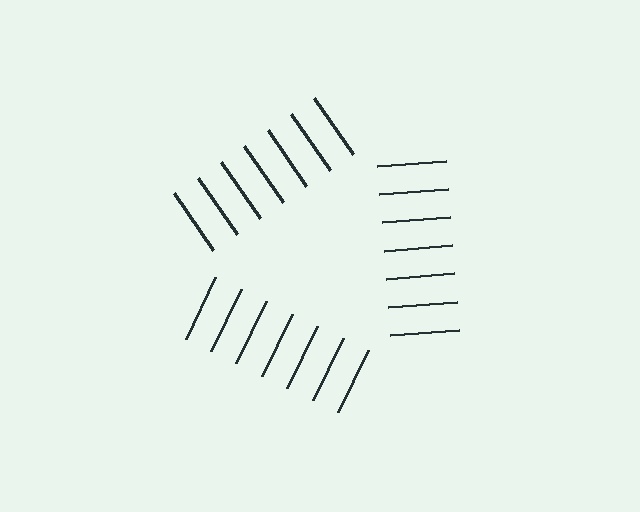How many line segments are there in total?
21 — 7 along each of the 3 edges.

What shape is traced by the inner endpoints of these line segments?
An illusory triangle — the line segments terminate on its edges but no continuous stroke is drawn.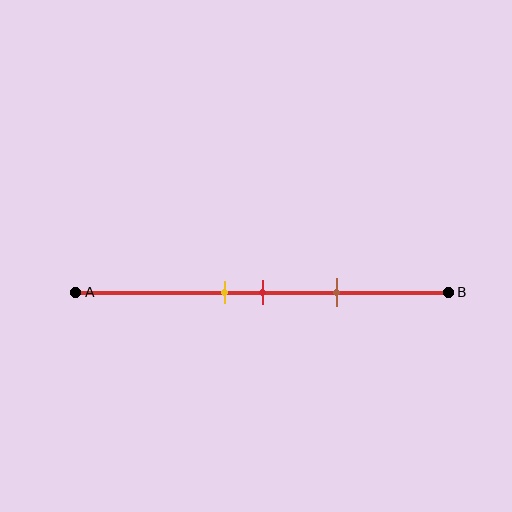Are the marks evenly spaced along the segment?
Yes, the marks are approximately evenly spaced.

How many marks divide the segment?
There are 3 marks dividing the segment.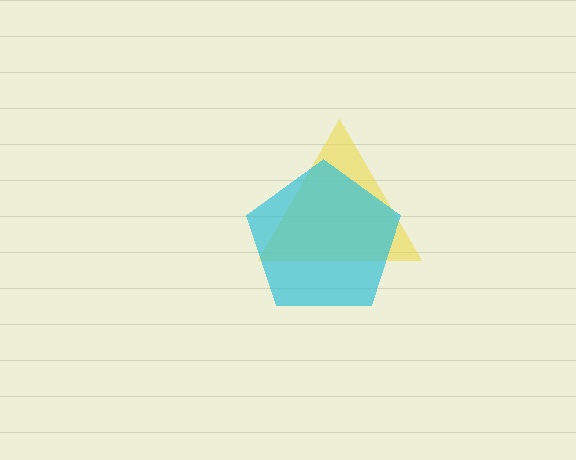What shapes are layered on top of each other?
The layered shapes are: a yellow triangle, a cyan pentagon.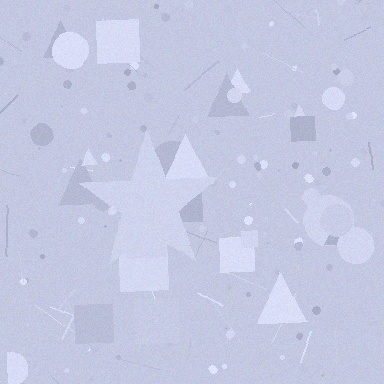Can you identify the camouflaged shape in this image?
The camouflaged shape is a star.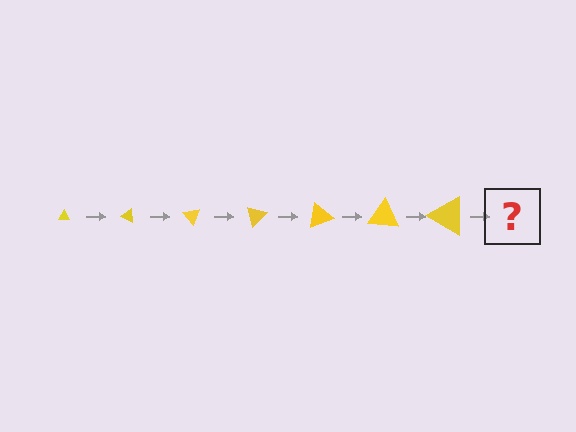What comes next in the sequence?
The next element should be a triangle, larger than the previous one and rotated 175 degrees from the start.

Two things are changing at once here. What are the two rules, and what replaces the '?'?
The two rules are that the triangle grows larger each step and it rotates 25 degrees each step. The '?' should be a triangle, larger than the previous one and rotated 175 degrees from the start.